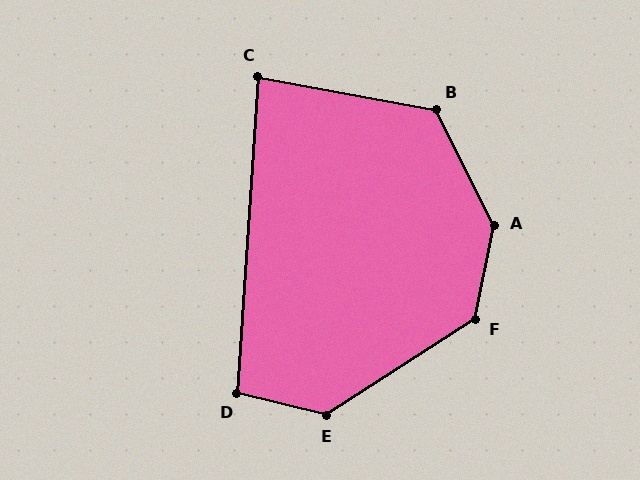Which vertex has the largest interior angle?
A, at approximately 142 degrees.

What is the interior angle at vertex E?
Approximately 134 degrees (obtuse).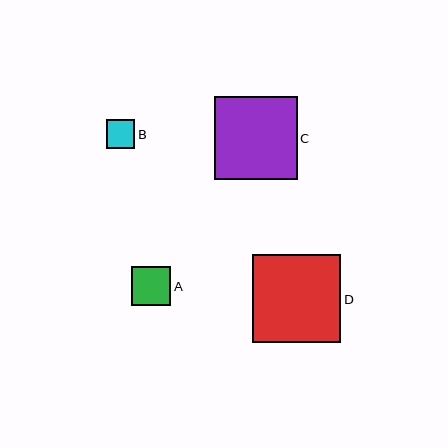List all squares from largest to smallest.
From largest to smallest: D, C, A, B.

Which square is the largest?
Square D is the largest with a size of approximately 88 pixels.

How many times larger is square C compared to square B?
Square C is approximately 2.9 times the size of square B.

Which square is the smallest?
Square B is the smallest with a size of approximately 29 pixels.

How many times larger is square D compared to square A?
Square D is approximately 2.2 times the size of square A.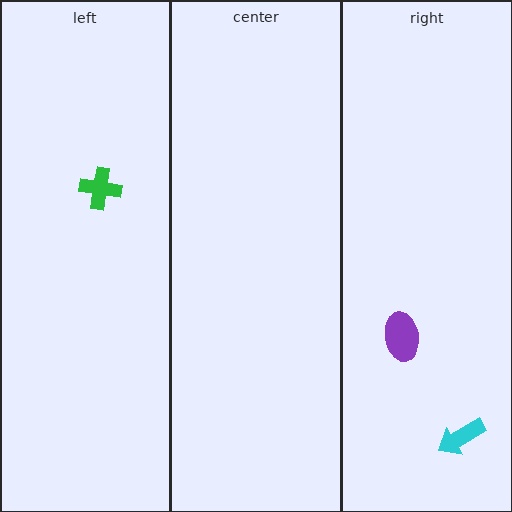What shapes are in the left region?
The green cross.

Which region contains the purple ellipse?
The right region.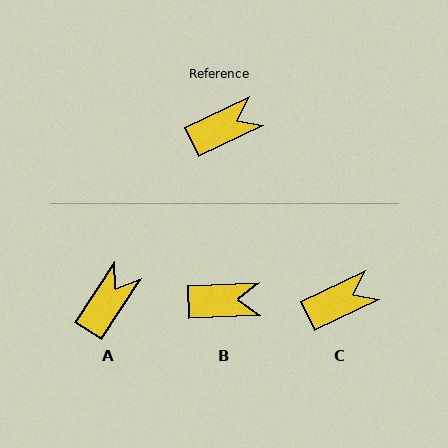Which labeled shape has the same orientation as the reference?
C.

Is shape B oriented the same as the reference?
No, it is off by about 23 degrees.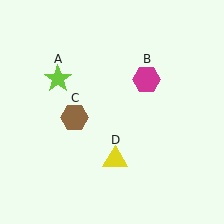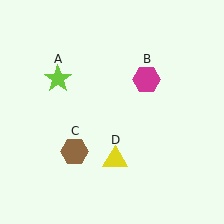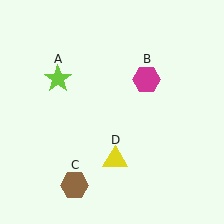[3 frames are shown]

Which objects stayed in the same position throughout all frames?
Lime star (object A) and magenta hexagon (object B) and yellow triangle (object D) remained stationary.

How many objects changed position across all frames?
1 object changed position: brown hexagon (object C).